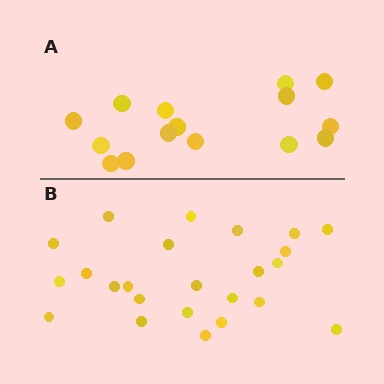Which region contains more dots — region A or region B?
Region B (the bottom region) has more dots.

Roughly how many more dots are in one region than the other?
Region B has roughly 8 or so more dots than region A.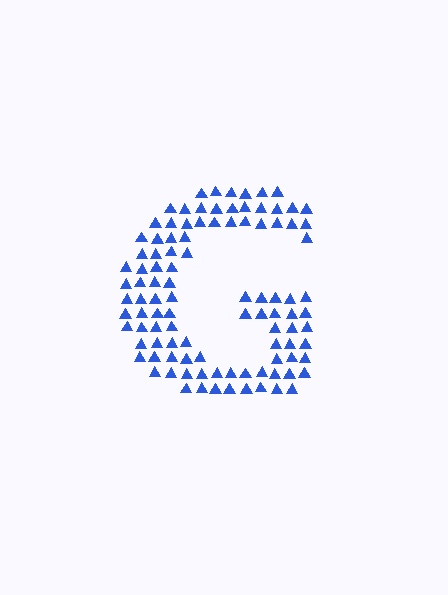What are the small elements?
The small elements are triangles.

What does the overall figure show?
The overall figure shows the letter G.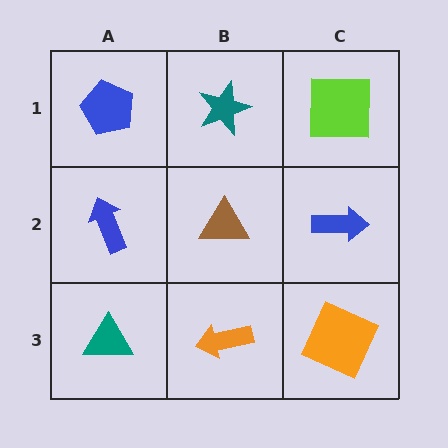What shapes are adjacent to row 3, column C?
A blue arrow (row 2, column C), an orange arrow (row 3, column B).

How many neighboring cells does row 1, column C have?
2.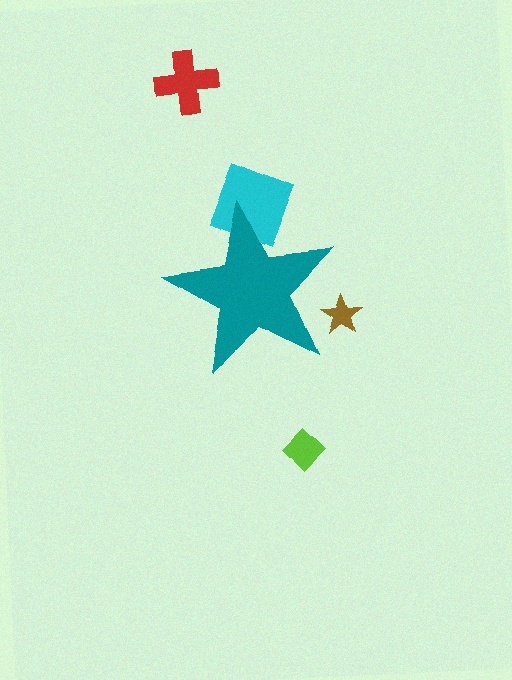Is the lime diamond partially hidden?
No, the lime diamond is fully visible.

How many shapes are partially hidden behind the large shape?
2 shapes are partially hidden.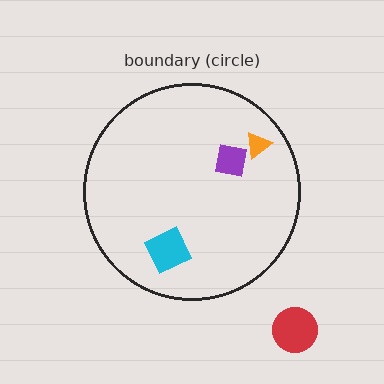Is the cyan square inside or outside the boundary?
Inside.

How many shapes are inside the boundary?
3 inside, 1 outside.